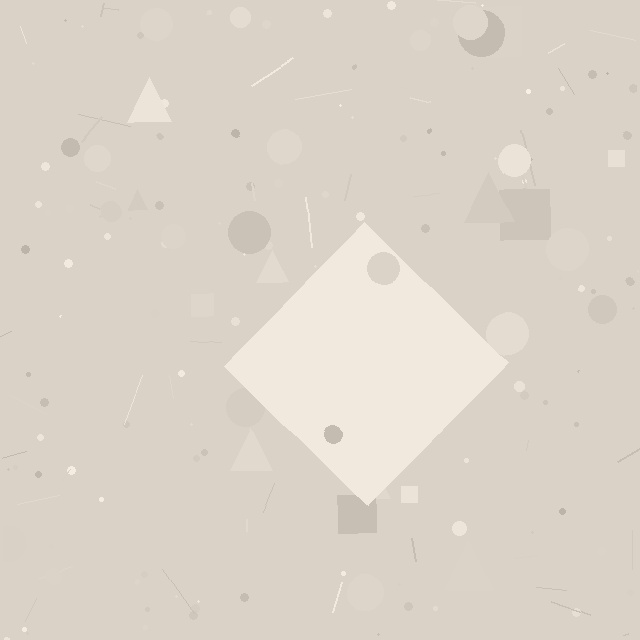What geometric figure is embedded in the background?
A diamond is embedded in the background.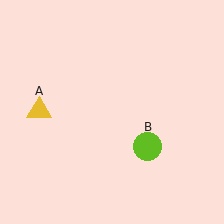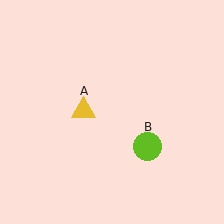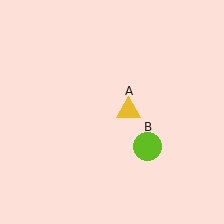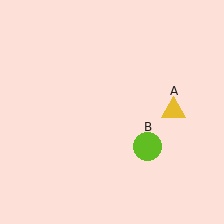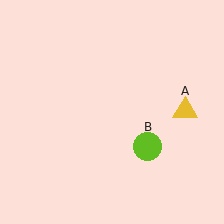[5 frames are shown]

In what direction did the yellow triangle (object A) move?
The yellow triangle (object A) moved right.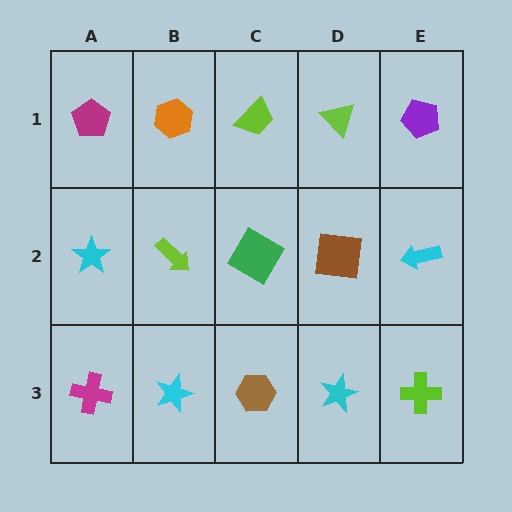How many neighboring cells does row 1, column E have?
2.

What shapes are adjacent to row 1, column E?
A cyan arrow (row 2, column E), a lime triangle (row 1, column D).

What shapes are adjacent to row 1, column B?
A lime arrow (row 2, column B), a magenta pentagon (row 1, column A), a lime trapezoid (row 1, column C).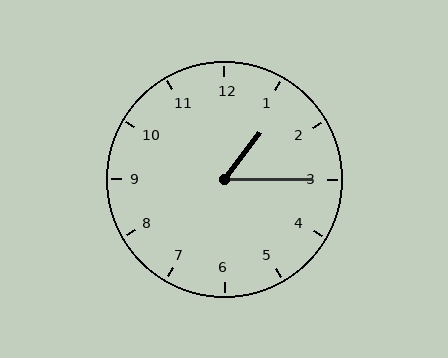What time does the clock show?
1:15.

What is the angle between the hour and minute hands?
Approximately 52 degrees.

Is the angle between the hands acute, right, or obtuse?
It is acute.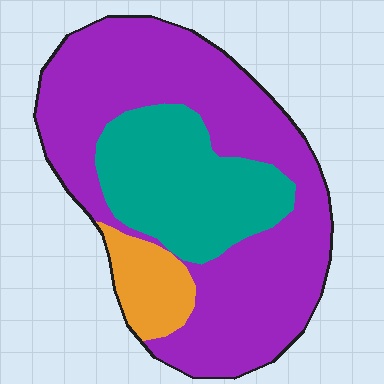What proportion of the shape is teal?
Teal covers 27% of the shape.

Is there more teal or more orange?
Teal.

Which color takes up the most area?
Purple, at roughly 65%.